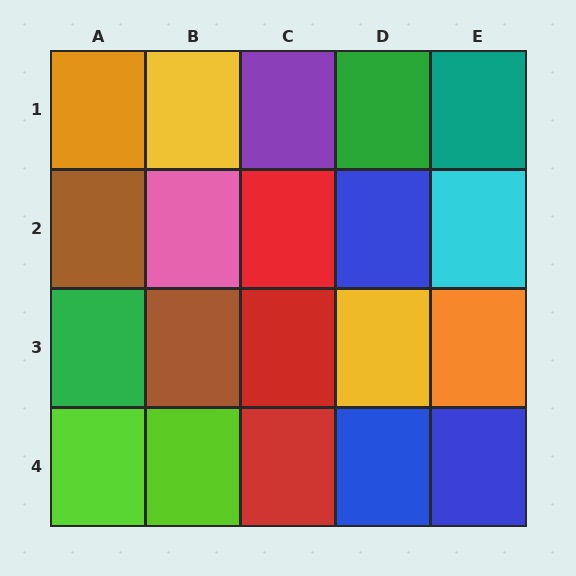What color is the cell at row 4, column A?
Lime.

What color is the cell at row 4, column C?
Red.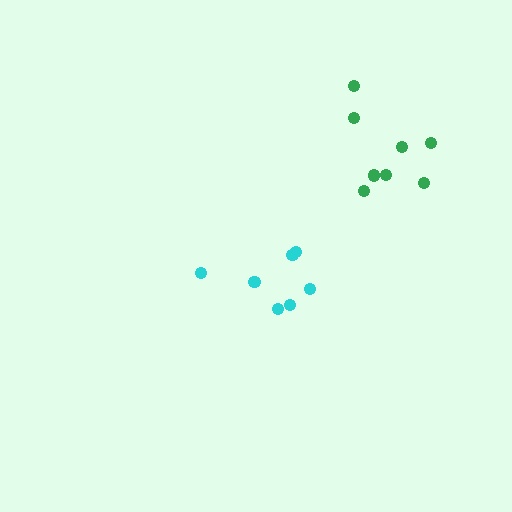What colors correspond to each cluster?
The clusters are colored: cyan, green.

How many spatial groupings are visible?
There are 2 spatial groupings.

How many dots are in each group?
Group 1: 7 dots, Group 2: 8 dots (15 total).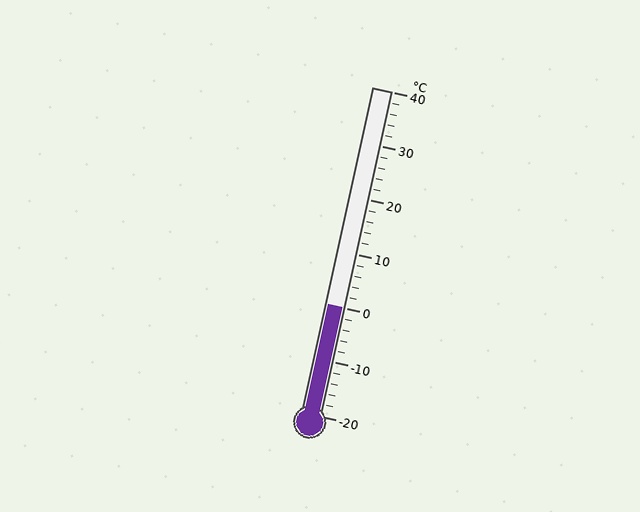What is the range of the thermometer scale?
The thermometer scale ranges from -20°C to 40°C.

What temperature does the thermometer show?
The thermometer shows approximately 0°C.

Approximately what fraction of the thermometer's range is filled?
The thermometer is filled to approximately 35% of its range.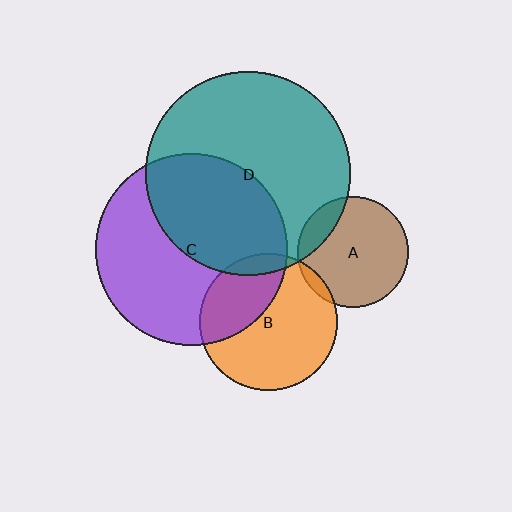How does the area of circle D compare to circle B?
Approximately 2.2 times.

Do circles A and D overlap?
Yes.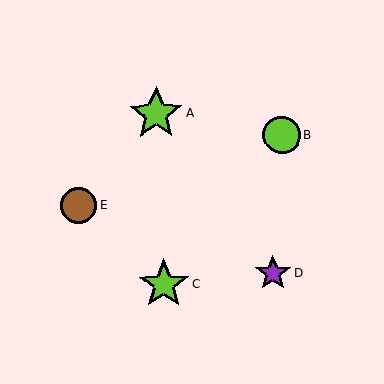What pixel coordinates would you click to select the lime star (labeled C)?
Click at (164, 285) to select the lime star C.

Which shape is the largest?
The lime star (labeled A) is the largest.